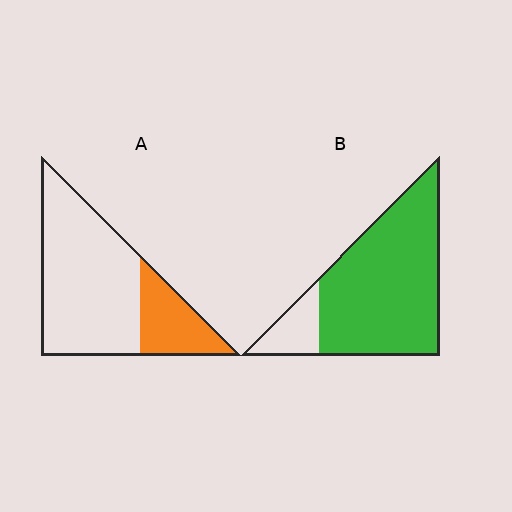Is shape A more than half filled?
No.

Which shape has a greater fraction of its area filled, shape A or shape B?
Shape B.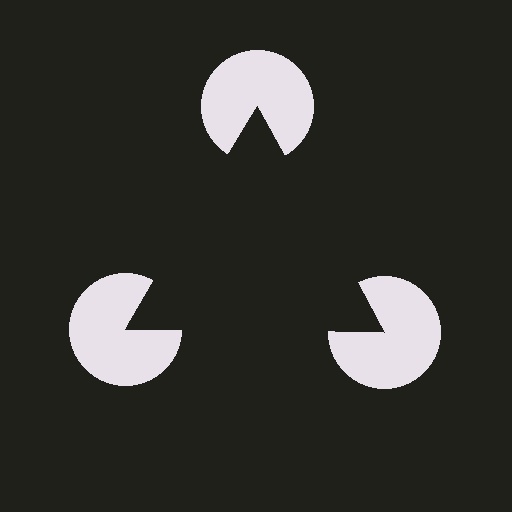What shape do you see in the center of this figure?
An illusory triangle — its edges are inferred from the aligned wedge cuts in the pac-man discs, not physically drawn.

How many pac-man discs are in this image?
There are 3 — one at each vertex of the illusory triangle.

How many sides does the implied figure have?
3 sides.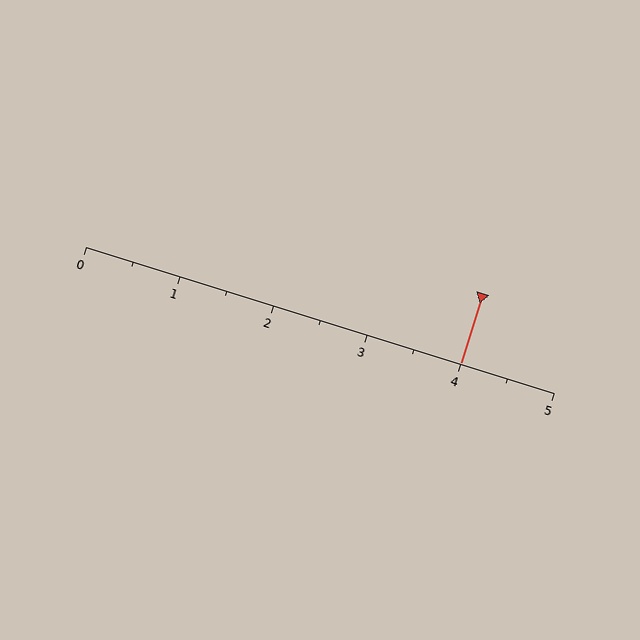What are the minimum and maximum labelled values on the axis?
The axis runs from 0 to 5.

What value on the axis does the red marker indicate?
The marker indicates approximately 4.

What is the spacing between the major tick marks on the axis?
The major ticks are spaced 1 apart.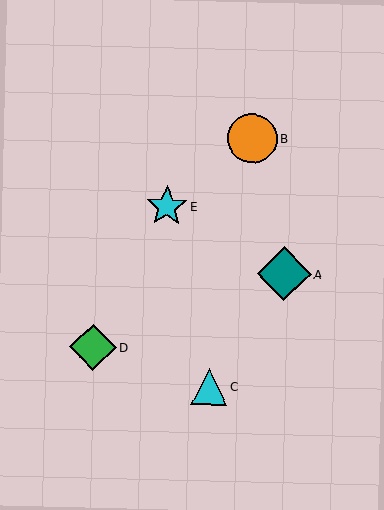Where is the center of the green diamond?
The center of the green diamond is at (93, 347).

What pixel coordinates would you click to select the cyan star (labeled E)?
Click at (167, 207) to select the cyan star E.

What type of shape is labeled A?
Shape A is a teal diamond.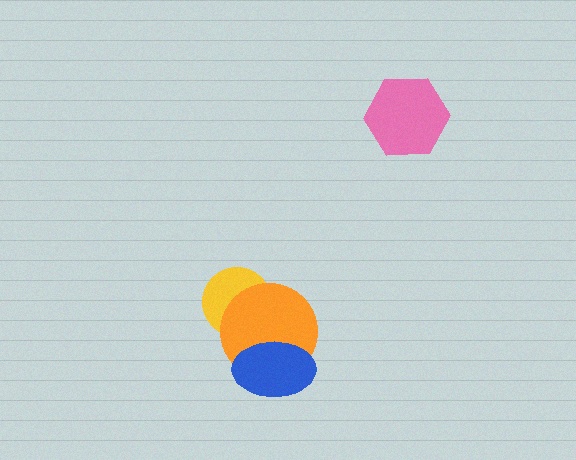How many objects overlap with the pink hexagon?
0 objects overlap with the pink hexagon.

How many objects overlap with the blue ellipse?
1 object overlaps with the blue ellipse.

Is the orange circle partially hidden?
Yes, it is partially covered by another shape.